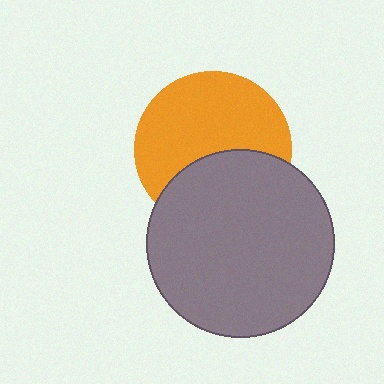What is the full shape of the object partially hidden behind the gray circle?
The partially hidden object is an orange circle.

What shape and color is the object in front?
The object in front is a gray circle.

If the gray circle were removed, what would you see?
You would see the complete orange circle.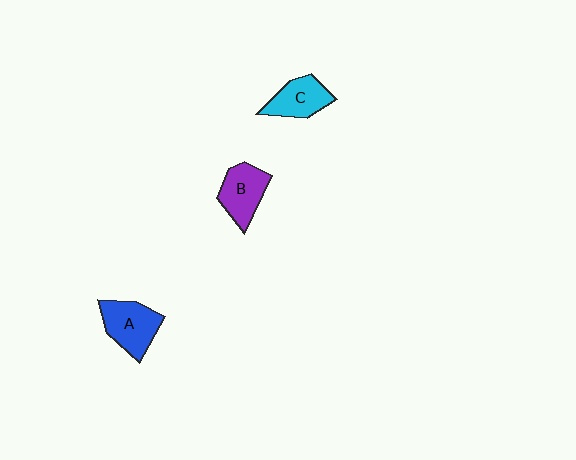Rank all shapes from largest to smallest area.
From largest to smallest: A (blue), B (purple), C (cyan).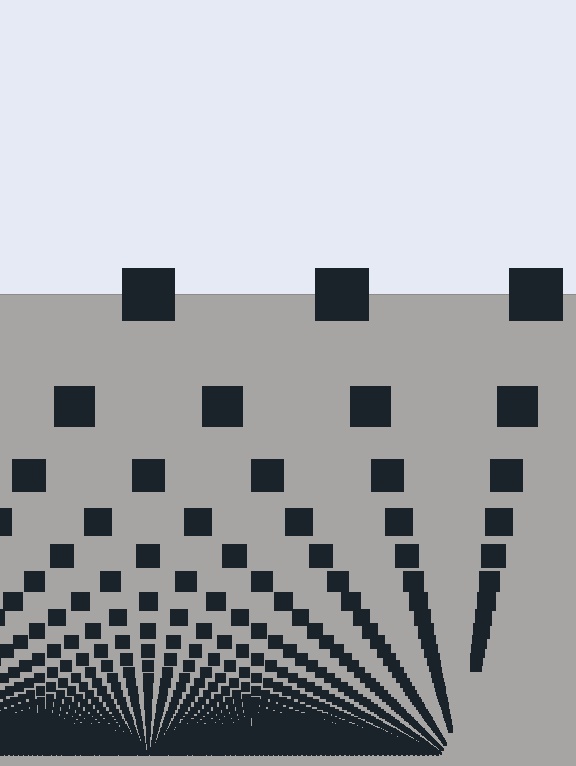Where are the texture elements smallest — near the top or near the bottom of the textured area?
Near the bottom.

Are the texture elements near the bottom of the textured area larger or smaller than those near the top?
Smaller. The gradient is inverted — elements near the bottom are smaller and denser.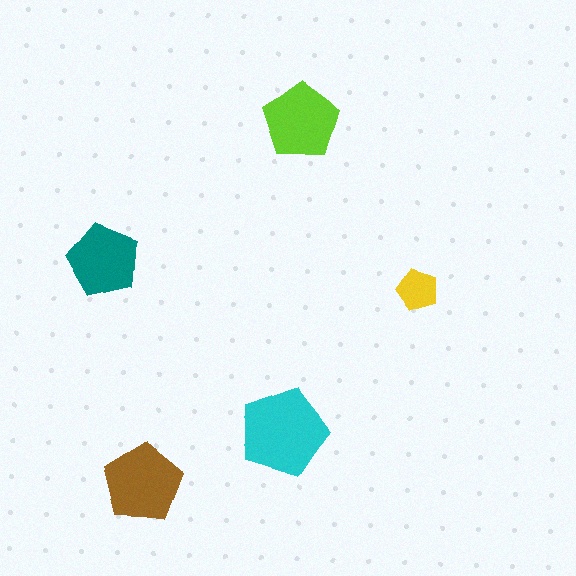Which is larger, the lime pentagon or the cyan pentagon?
The cyan one.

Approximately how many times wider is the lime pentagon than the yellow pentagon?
About 2 times wider.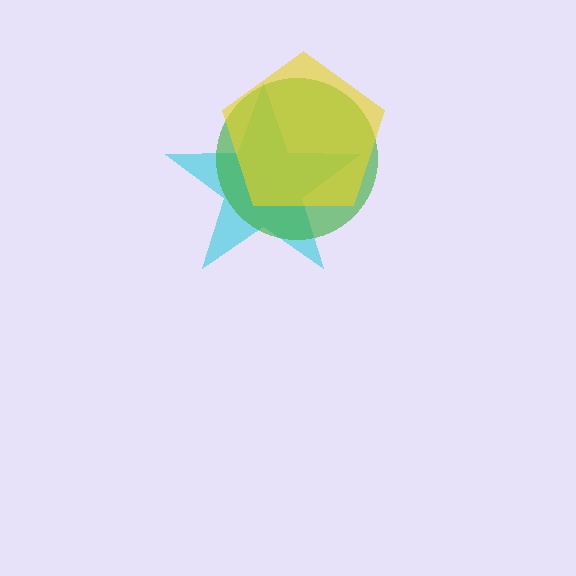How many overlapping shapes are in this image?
There are 3 overlapping shapes in the image.